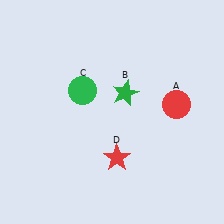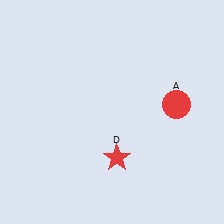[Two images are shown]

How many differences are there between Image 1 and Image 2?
There are 2 differences between the two images.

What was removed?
The green star (B), the green circle (C) were removed in Image 2.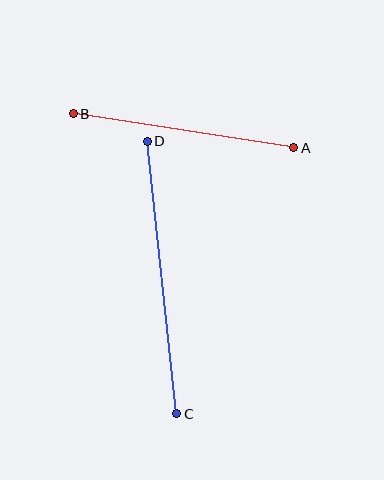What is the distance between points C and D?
The distance is approximately 274 pixels.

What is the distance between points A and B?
The distance is approximately 223 pixels.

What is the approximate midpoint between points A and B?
The midpoint is at approximately (183, 131) pixels.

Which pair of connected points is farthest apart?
Points C and D are farthest apart.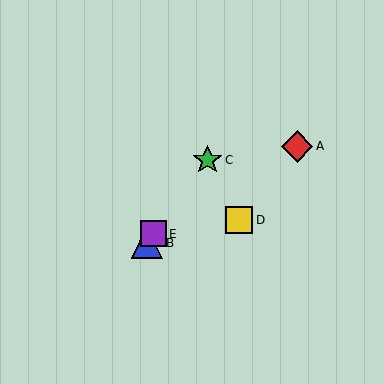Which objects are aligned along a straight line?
Objects B, C, E are aligned along a straight line.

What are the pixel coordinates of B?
Object B is at (147, 243).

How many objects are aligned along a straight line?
3 objects (B, C, E) are aligned along a straight line.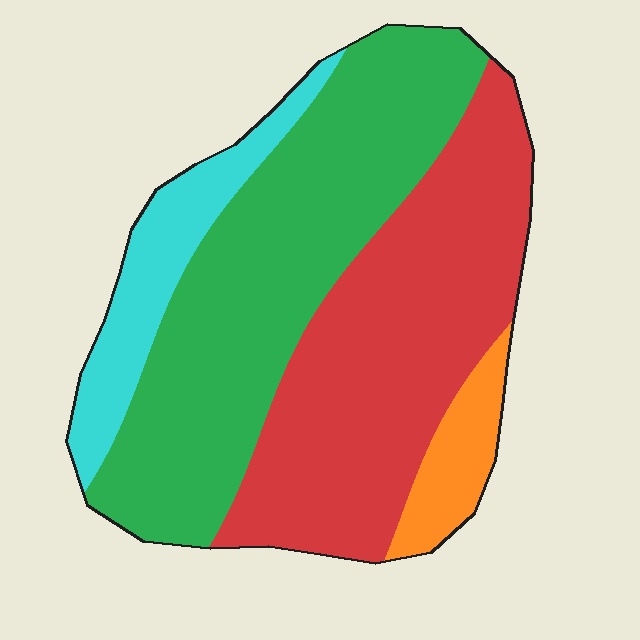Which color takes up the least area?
Orange, at roughly 5%.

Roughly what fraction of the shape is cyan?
Cyan covers 12% of the shape.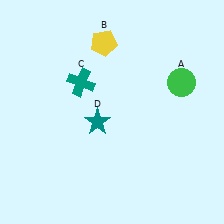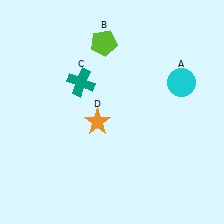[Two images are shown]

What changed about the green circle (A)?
In Image 1, A is green. In Image 2, it changed to cyan.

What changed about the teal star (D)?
In Image 1, D is teal. In Image 2, it changed to orange.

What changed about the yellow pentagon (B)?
In Image 1, B is yellow. In Image 2, it changed to lime.